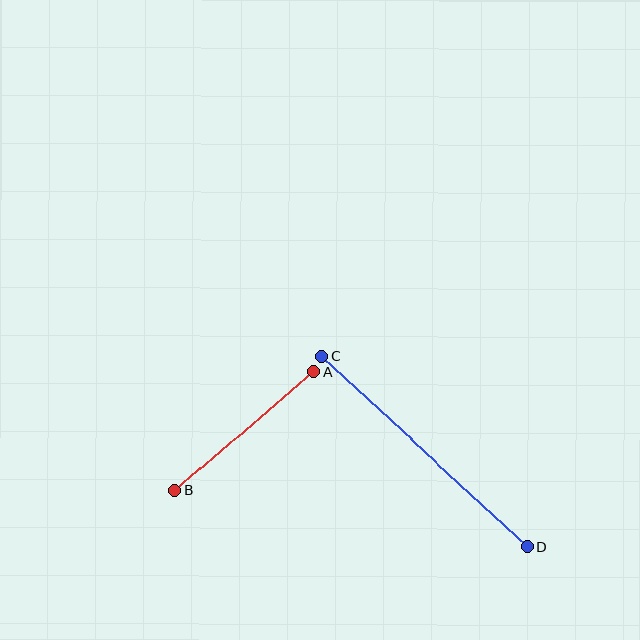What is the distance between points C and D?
The distance is approximately 280 pixels.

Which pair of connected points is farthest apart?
Points C and D are farthest apart.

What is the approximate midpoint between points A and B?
The midpoint is at approximately (244, 431) pixels.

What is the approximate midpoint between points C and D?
The midpoint is at approximately (424, 451) pixels.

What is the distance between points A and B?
The distance is approximately 183 pixels.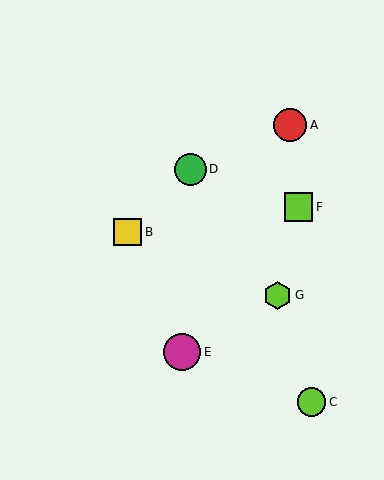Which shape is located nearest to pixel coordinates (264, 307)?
The lime hexagon (labeled G) at (278, 295) is nearest to that location.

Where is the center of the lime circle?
The center of the lime circle is at (311, 402).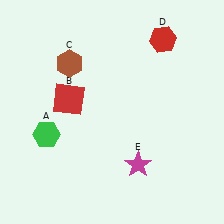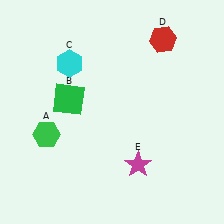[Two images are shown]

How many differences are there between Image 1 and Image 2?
There are 2 differences between the two images.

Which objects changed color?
B changed from red to green. C changed from brown to cyan.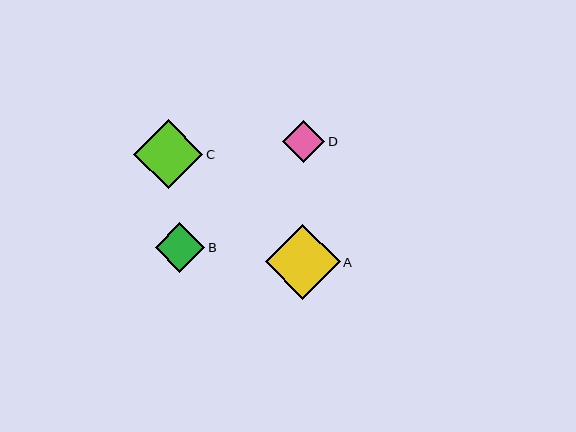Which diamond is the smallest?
Diamond D is the smallest with a size of approximately 42 pixels.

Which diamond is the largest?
Diamond A is the largest with a size of approximately 75 pixels.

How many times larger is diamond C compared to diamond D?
Diamond C is approximately 1.6 times the size of diamond D.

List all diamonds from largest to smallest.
From largest to smallest: A, C, B, D.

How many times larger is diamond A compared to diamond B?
Diamond A is approximately 1.5 times the size of diamond B.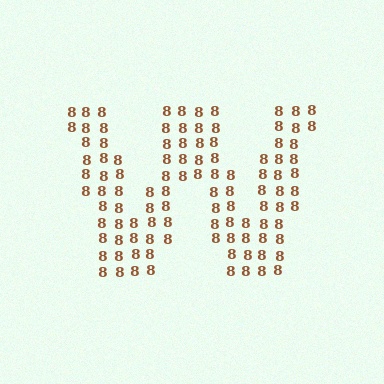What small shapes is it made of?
It is made of small digit 8's.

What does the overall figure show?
The overall figure shows the letter W.